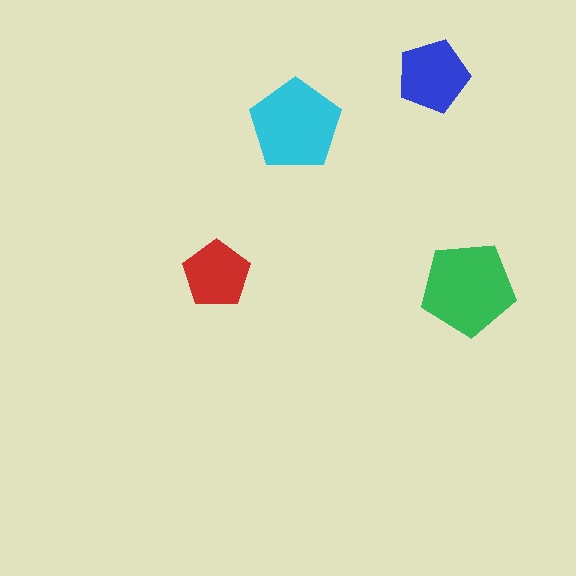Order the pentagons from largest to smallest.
the green one, the cyan one, the blue one, the red one.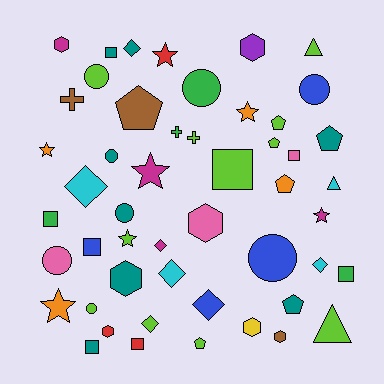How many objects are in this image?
There are 50 objects.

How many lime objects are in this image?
There are 11 lime objects.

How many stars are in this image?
There are 7 stars.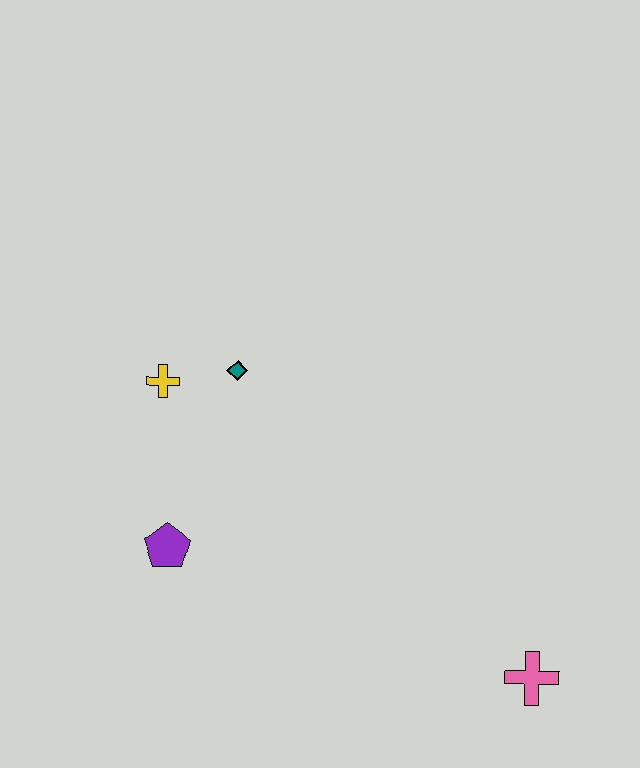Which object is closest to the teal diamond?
The yellow cross is closest to the teal diamond.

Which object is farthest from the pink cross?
The yellow cross is farthest from the pink cross.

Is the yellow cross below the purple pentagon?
No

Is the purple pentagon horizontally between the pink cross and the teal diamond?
No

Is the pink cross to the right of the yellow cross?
Yes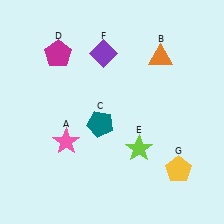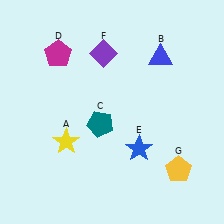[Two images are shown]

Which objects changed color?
A changed from pink to yellow. B changed from orange to blue. E changed from lime to blue.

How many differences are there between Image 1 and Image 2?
There are 3 differences between the two images.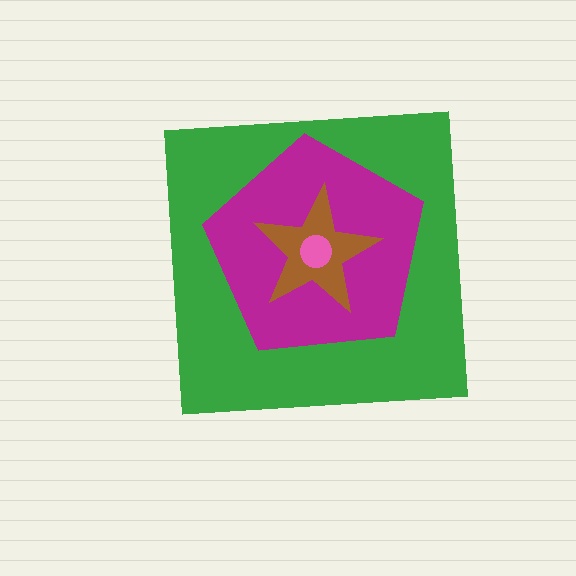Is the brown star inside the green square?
Yes.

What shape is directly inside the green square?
The magenta pentagon.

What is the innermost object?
The pink circle.